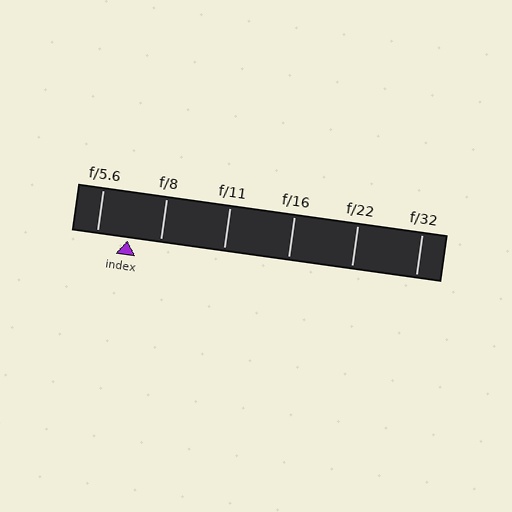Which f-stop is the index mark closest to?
The index mark is closest to f/5.6.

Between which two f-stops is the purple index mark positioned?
The index mark is between f/5.6 and f/8.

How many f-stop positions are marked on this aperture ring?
There are 6 f-stop positions marked.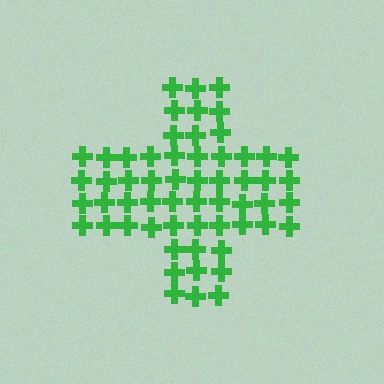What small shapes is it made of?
It is made of small crosses.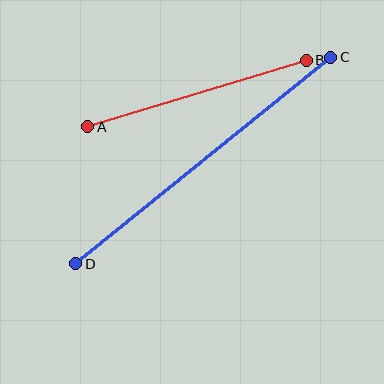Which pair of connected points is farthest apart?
Points C and D are farthest apart.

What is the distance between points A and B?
The distance is approximately 228 pixels.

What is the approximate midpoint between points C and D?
The midpoint is at approximately (203, 160) pixels.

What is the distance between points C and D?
The distance is approximately 328 pixels.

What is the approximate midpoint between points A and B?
The midpoint is at approximately (197, 94) pixels.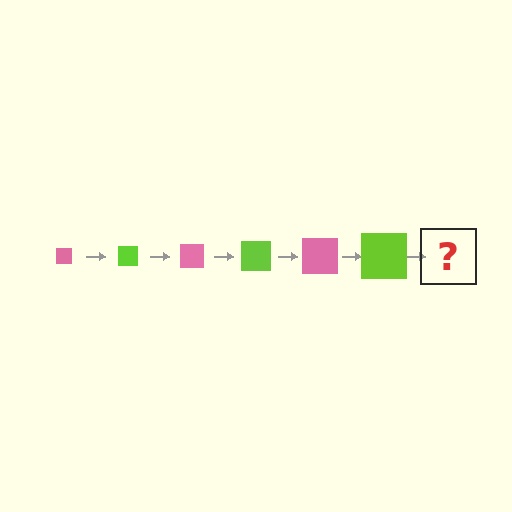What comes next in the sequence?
The next element should be a pink square, larger than the previous one.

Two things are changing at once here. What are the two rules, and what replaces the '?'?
The two rules are that the square grows larger each step and the color cycles through pink and lime. The '?' should be a pink square, larger than the previous one.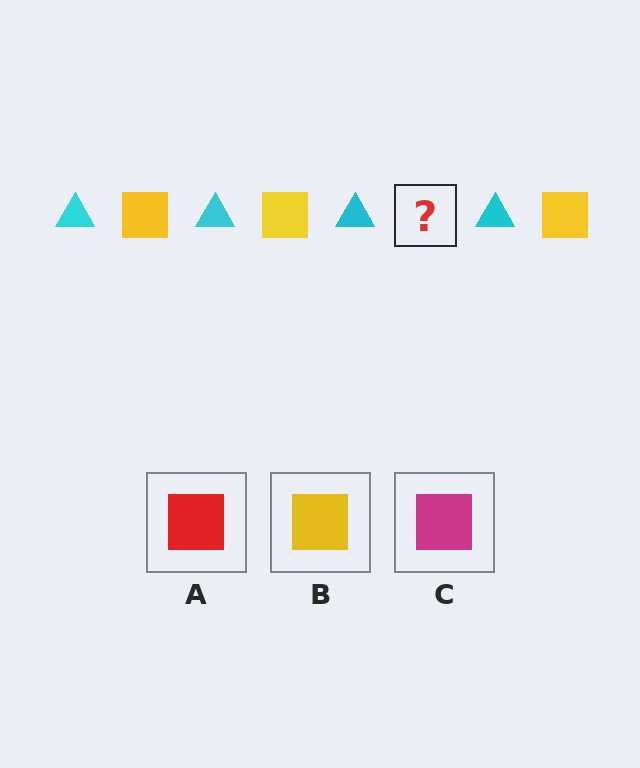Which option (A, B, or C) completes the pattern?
B.